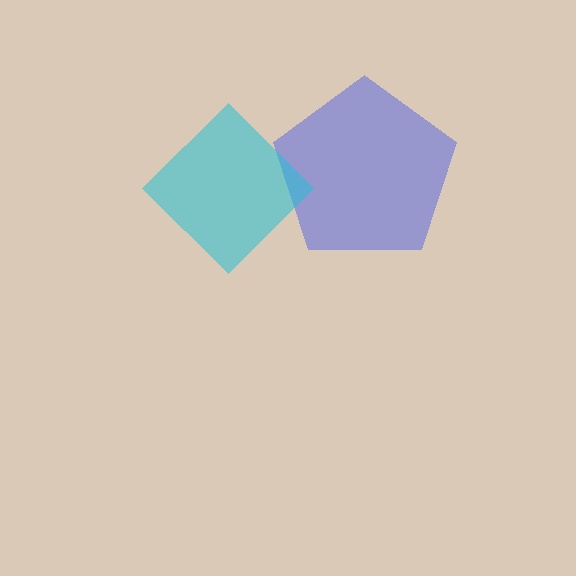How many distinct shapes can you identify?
There are 2 distinct shapes: a blue pentagon, a cyan diamond.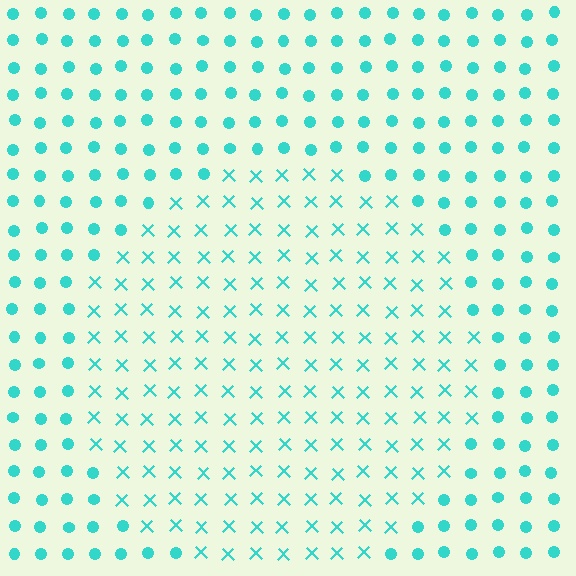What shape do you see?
I see a circle.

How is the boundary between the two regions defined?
The boundary is defined by a change in element shape: X marks inside vs. circles outside. All elements share the same color and spacing.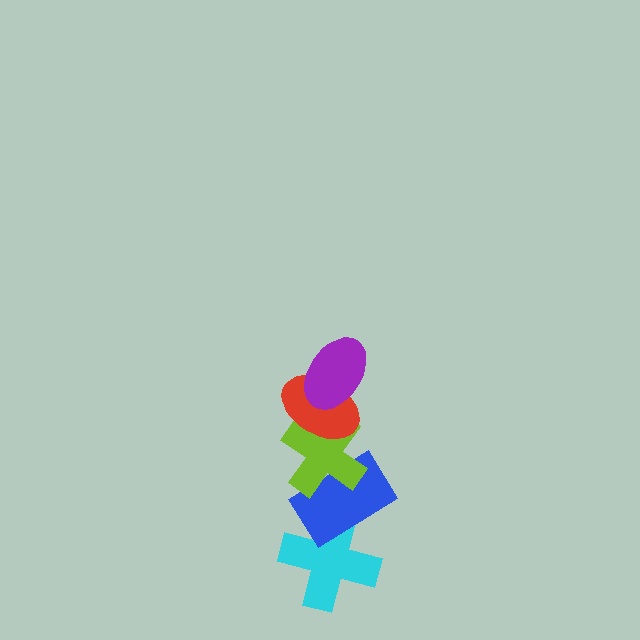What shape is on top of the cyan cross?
The blue rectangle is on top of the cyan cross.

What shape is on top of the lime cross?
The red ellipse is on top of the lime cross.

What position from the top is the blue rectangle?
The blue rectangle is 4th from the top.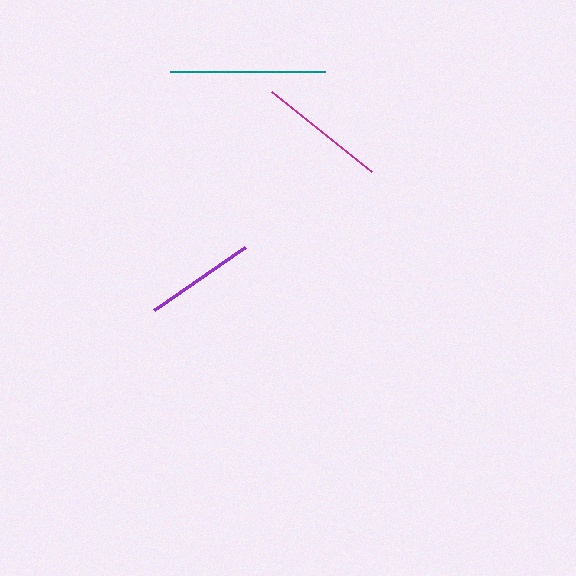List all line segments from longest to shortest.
From longest to shortest: teal, magenta, purple.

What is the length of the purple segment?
The purple segment is approximately 111 pixels long.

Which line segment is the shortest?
The purple line is the shortest at approximately 111 pixels.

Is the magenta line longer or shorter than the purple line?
The magenta line is longer than the purple line.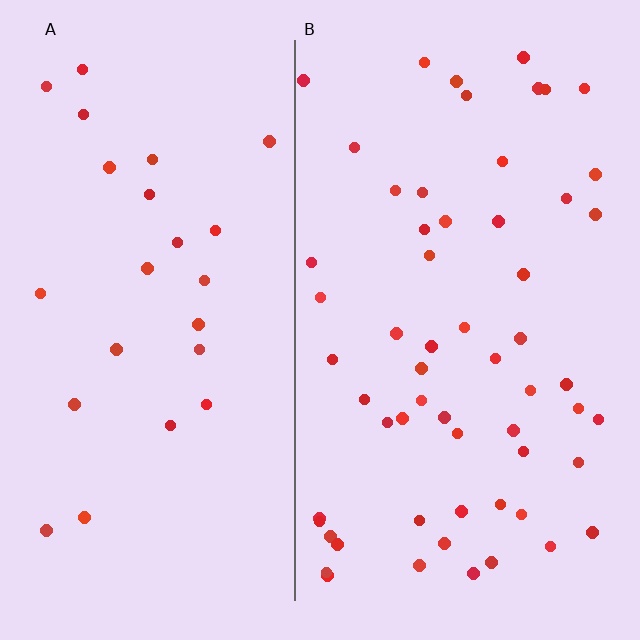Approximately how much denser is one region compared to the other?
Approximately 2.4× — region B over region A.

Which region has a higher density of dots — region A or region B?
B (the right).